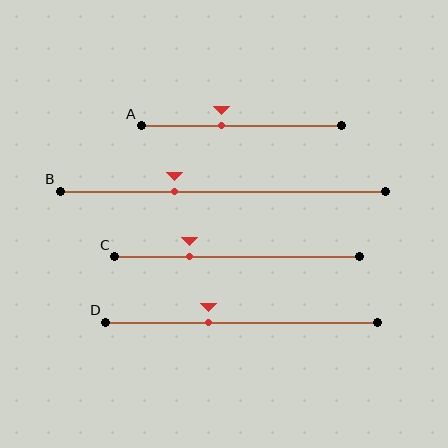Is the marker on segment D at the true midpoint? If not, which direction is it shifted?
No, the marker on segment D is shifted to the left by about 12% of the segment length.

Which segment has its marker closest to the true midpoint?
Segment A has its marker closest to the true midpoint.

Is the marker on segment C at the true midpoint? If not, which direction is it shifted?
No, the marker on segment C is shifted to the left by about 19% of the segment length.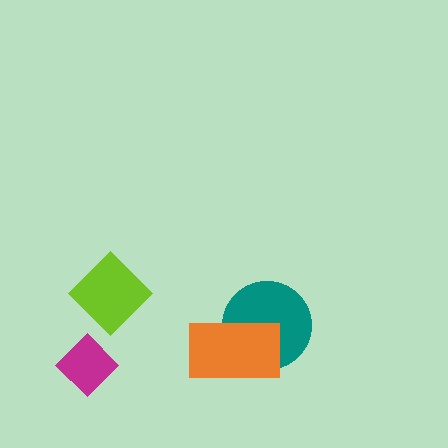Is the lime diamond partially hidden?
No, no other shape covers it.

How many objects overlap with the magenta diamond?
0 objects overlap with the magenta diamond.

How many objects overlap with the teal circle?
1 object overlaps with the teal circle.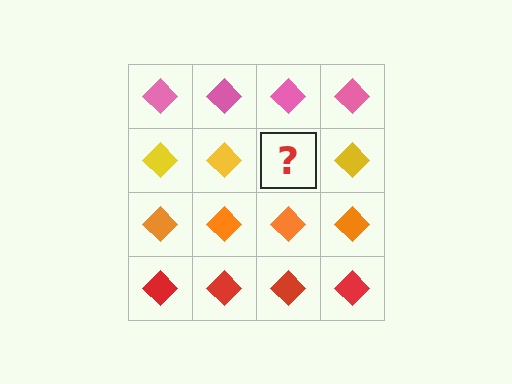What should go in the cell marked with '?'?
The missing cell should contain a yellow diamond.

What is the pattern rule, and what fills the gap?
The rule is that each row has a consistent color. The gap should be filled with a yellow diamond.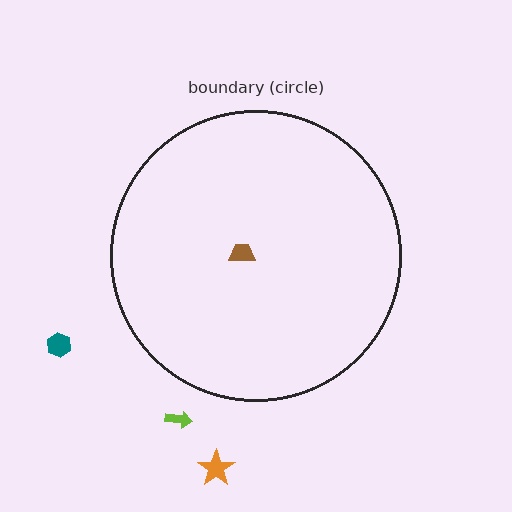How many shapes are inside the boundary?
1 inside, 3 outside.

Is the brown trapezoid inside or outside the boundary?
Inside.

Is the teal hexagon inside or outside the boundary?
Outside.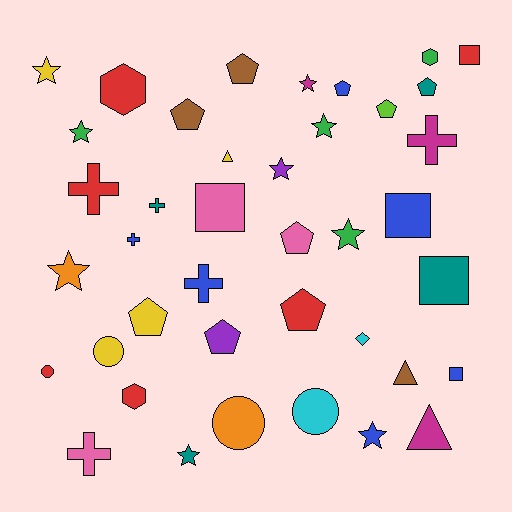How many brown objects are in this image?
There are 3 brown objects.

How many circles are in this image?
There are 4 circles.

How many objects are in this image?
There are 40 objects.